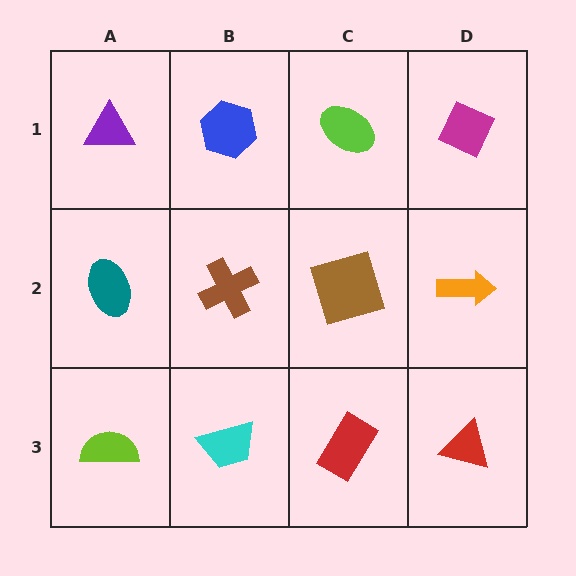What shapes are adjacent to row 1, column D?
An orange arrow (row 2, column D), a lime ellipse (row 1, column C).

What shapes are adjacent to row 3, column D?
An orange arrow (row 2, column D), a red rectangle (row 3, column C).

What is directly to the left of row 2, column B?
A teal ellipse.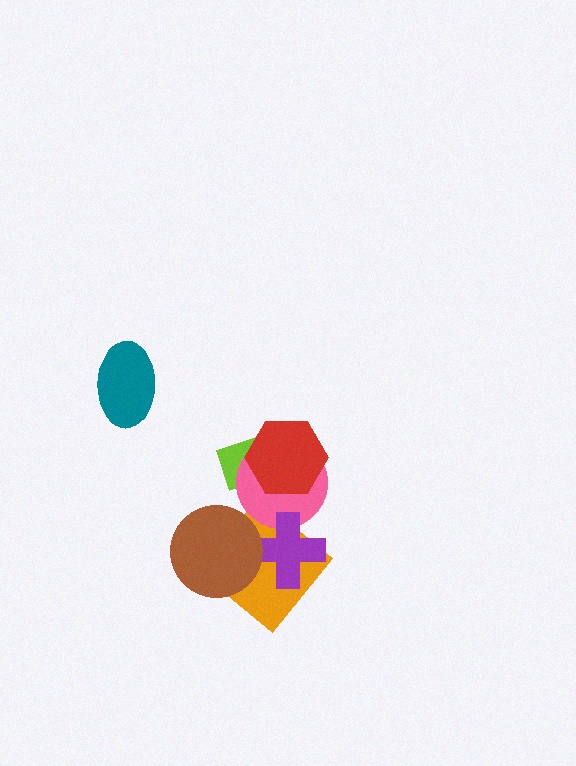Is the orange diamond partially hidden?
Yes, it is partially covered by another shape.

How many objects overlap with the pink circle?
4 objects overlap with the pink circle.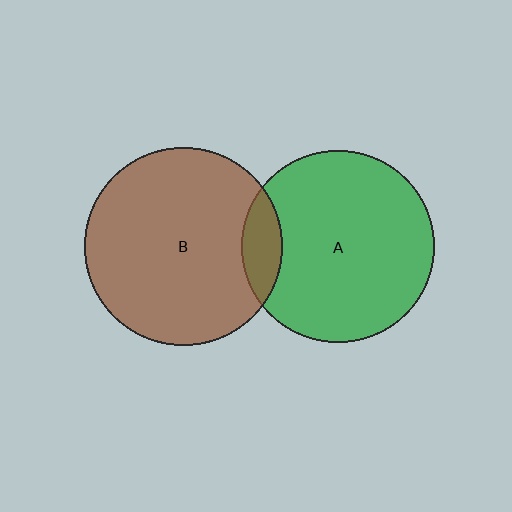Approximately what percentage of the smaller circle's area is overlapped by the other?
Approximately 10%.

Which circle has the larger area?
Circle B (brown).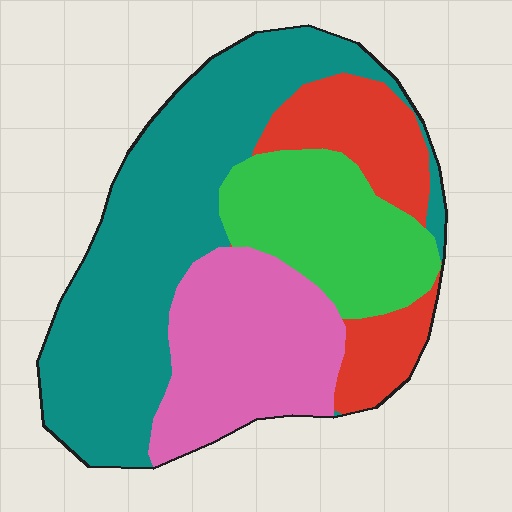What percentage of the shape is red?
Red covers around 15% of the shape.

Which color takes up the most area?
Teal, at roughly 40%.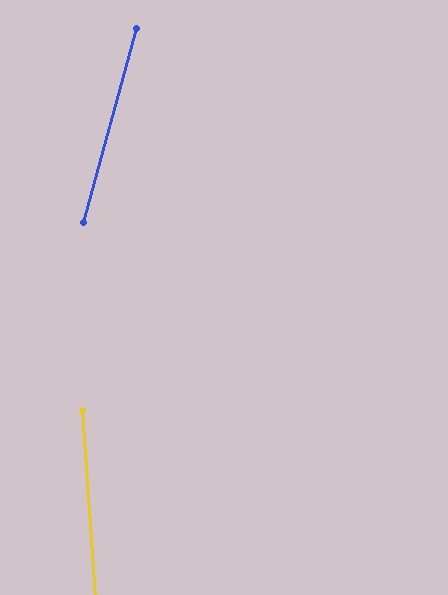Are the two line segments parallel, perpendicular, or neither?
Neither parallel nor perpendicular — they differ by about 19°.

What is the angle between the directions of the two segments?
Approximately 19 degrees.